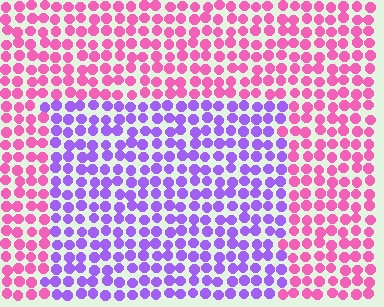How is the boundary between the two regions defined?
The boundary is defined purely by a slight shift in hue (about 57 degrees). Spacing, size, and orientation are identical on both sides.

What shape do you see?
I see a rectangle.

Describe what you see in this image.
The image is filled with small pink elements in a uniform arrangement. A rectangle-shaped region is visible where the elements are tinted to a slightly different hue, forming a subtle color boundary.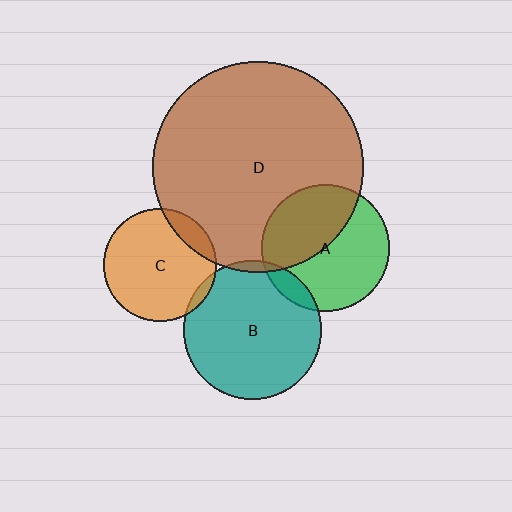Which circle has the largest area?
Circle D (brown).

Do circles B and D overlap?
Yes.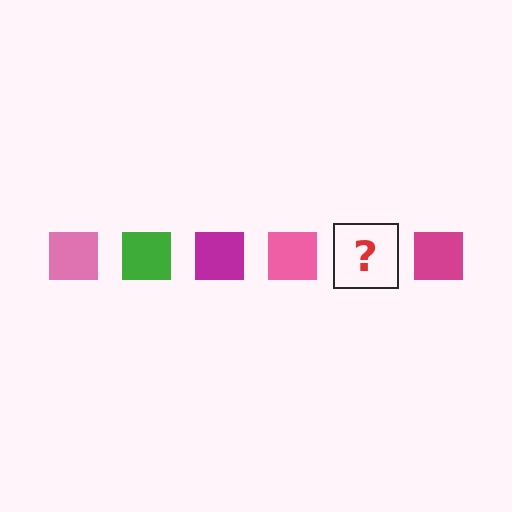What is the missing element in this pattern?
The missing element is a green square.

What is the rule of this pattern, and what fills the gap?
The rule is that the pattern cycles through pink, green, magenta squares. The gap should be filled with a green square.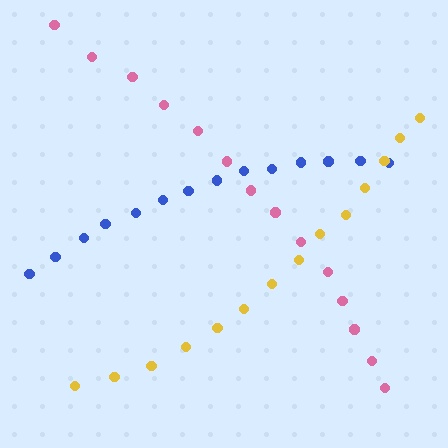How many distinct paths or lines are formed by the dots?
There are 3 distinct paths.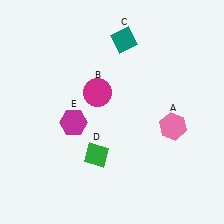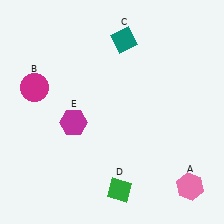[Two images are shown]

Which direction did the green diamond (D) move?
The green diamond (D) moved down.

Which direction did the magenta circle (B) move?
The magenta circle (B) moved left.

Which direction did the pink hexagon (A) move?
The pink hexagon (A) moved down.